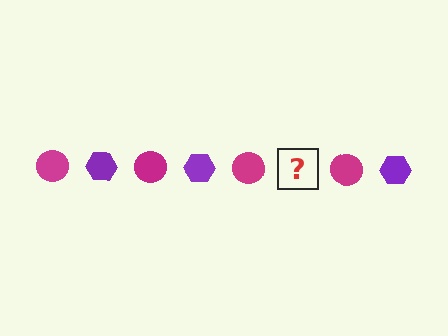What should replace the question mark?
The question mark should be replaced with a purple hexagon.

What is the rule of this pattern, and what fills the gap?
The rule is that the pattern alternates between magenta circle and purple hexagon. The gap should be filled with a purple hexagon.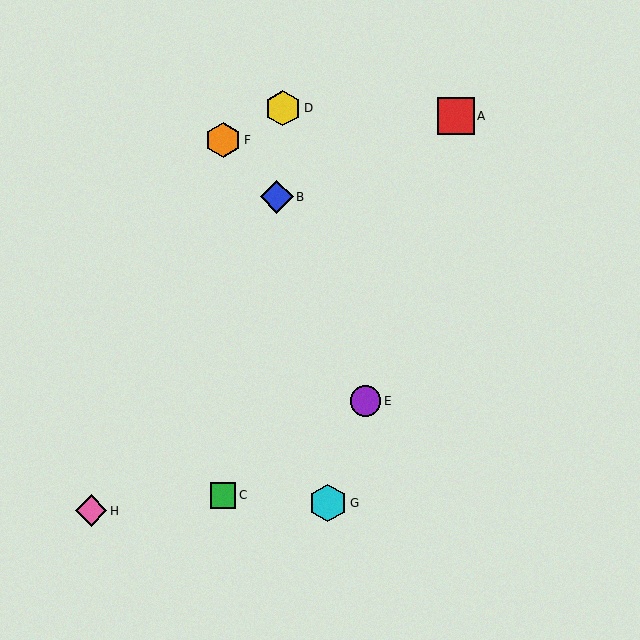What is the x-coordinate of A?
Object A is at x≈456.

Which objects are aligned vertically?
Objects C, F are aligned vertically.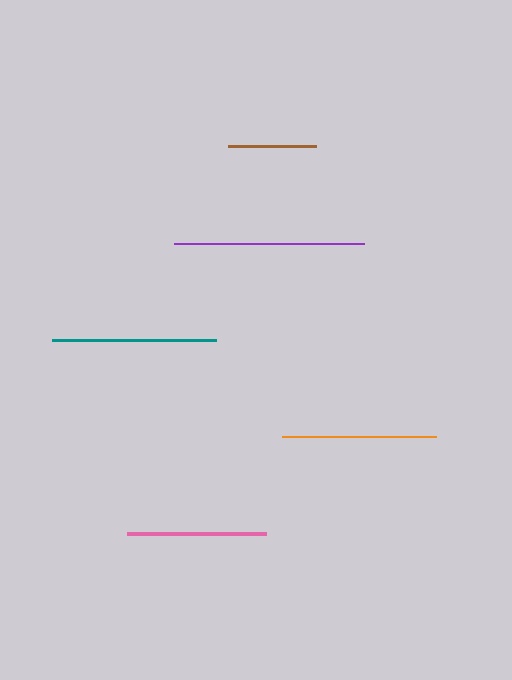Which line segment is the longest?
The purple line is the longest at approximately 190 pixels.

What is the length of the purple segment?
The purple segment is approximately 190 pixels long.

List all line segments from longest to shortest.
From longest to shortest: purple, teal, orange, pink, brown.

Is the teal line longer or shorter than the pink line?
The teal line is longer than the pink line.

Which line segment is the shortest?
The brown line is the shortest at approximately 88 pixels.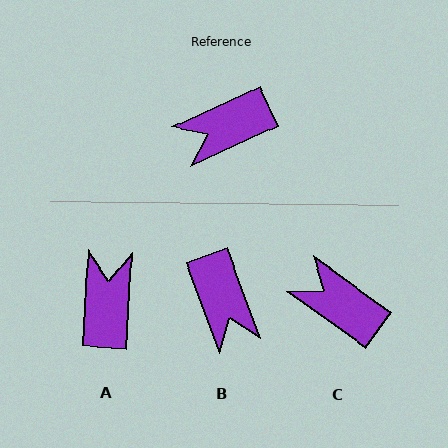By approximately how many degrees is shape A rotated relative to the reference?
Approximately 118 degrees clockwise.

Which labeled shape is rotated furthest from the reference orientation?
A, about 118 degrees away.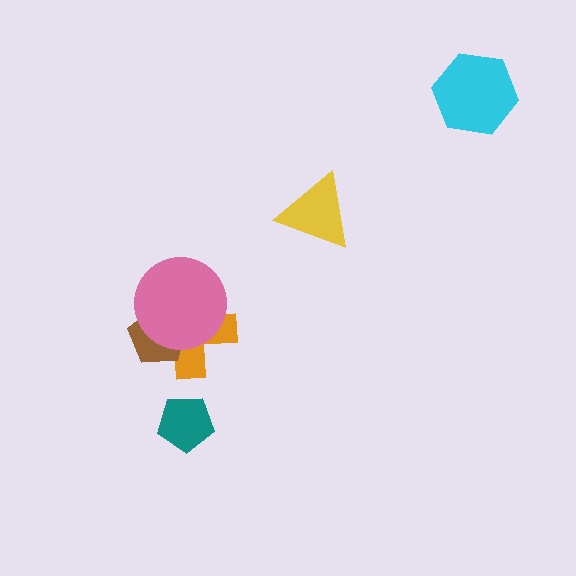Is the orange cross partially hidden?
Yes, it is partially covered by another shape.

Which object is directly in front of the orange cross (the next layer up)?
The brown pentagon is directly in front of the orange cross.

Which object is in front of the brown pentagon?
The pink circle is in front of the brown pentagon.